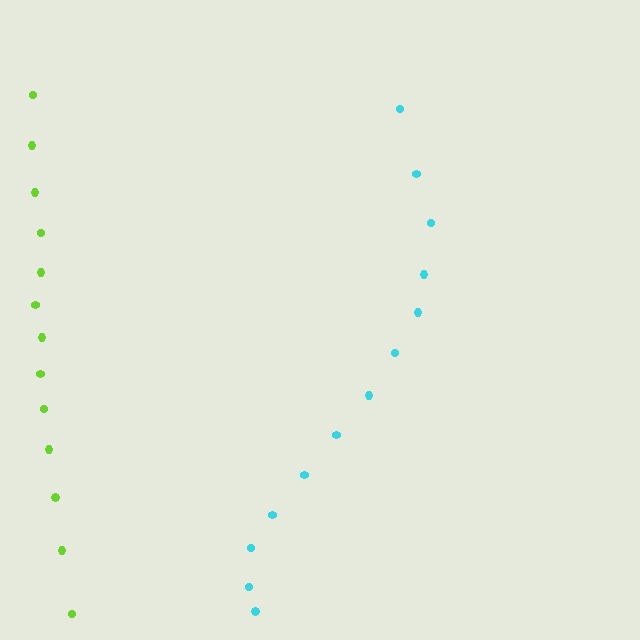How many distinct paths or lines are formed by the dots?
There are 2 distinct paths.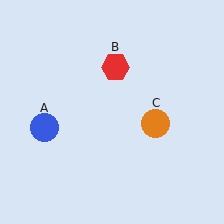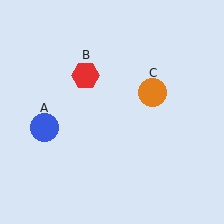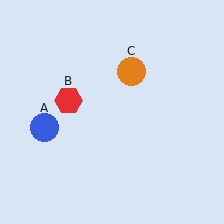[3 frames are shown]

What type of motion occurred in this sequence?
The red hexagon (object B), orange circle (object C) rotated counterclockwise around the center of the scene.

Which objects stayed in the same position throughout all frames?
Blue circle (object A) remained stationary.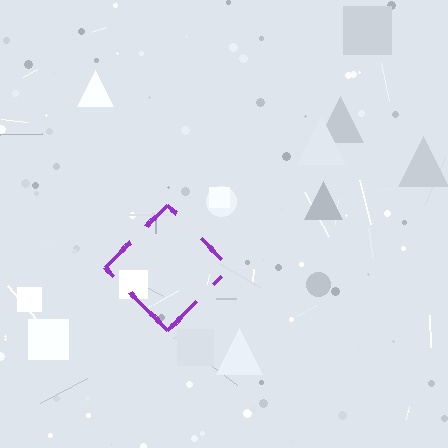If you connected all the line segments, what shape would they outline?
They would outline a diamond.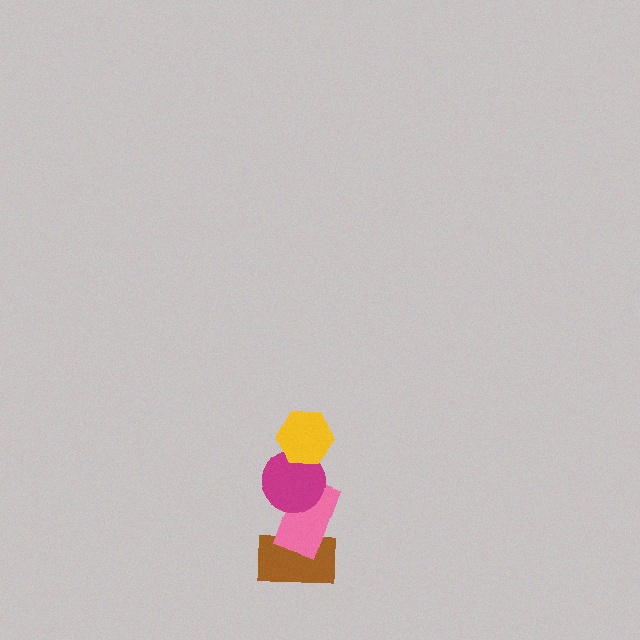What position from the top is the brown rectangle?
The brown rectangle is 4th from the top.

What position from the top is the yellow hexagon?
The yellow hexagon is 1st from the top.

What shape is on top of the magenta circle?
The yellow hexagon is on top of the magenta circle.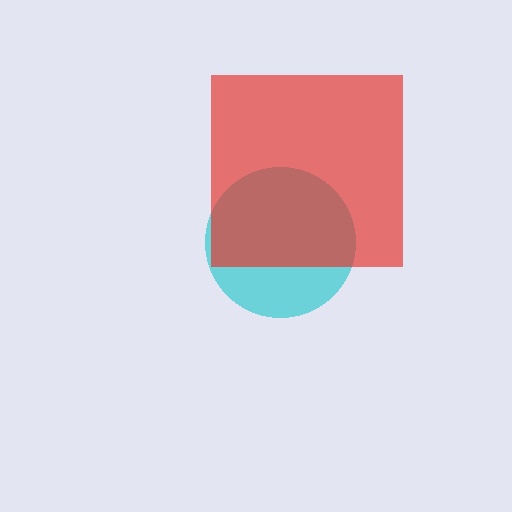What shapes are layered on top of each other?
The layered shapes are: a cyan circle, a red square.